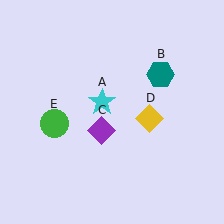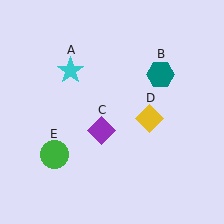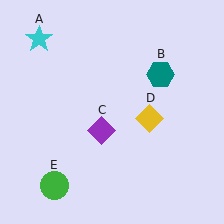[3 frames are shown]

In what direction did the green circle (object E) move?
The green circle (object E) moved down.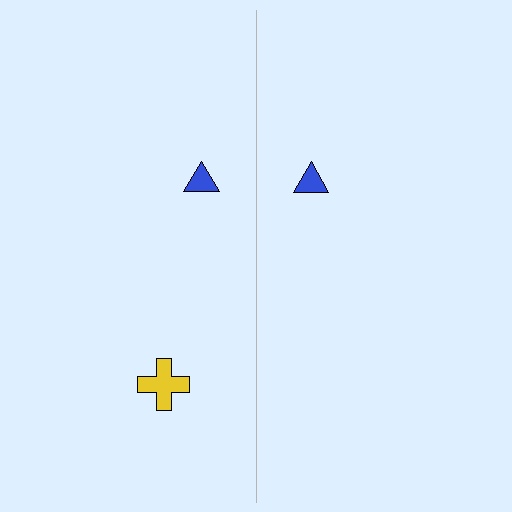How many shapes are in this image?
There are 3 shapes in this image.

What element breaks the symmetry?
A yellow cross is missing from the right side.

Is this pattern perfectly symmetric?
No, the pattern is not perfectly symmetric. A yellow cross is missing from the right side.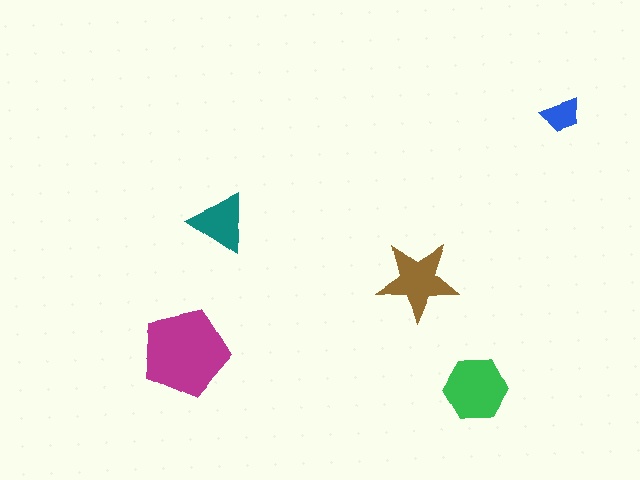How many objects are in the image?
There are 5 objects in the image.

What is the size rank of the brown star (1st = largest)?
3rd.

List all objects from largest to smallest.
The magenta pentagon, the green hexagon, the brown star, the teal triangle, the blue trapezoid.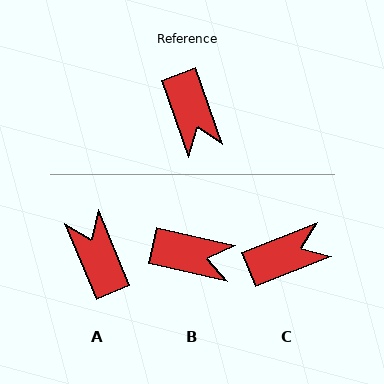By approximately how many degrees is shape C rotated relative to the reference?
Approximately 92 degrees counter-clockwise.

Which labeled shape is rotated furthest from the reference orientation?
A, about 177 degrees away.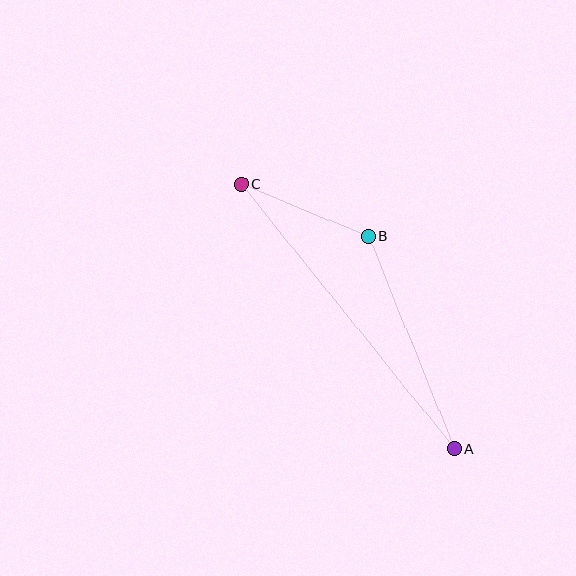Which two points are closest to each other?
Points B and C are closest to each other.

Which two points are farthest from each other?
Points A and C are farthest from each other.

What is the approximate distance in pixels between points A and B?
The distance between A and B is approximately 229 pixels.